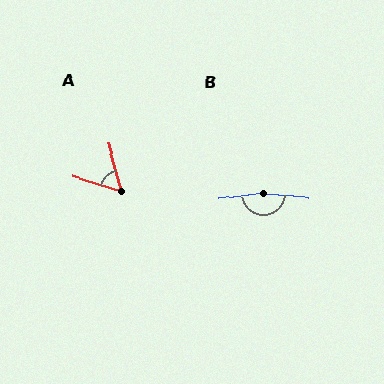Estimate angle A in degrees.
Approximately 58 degrees.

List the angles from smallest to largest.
A (58°), B (167°).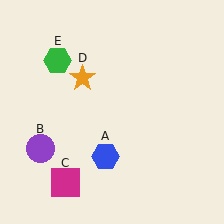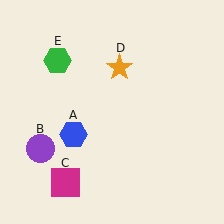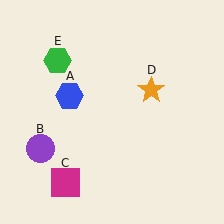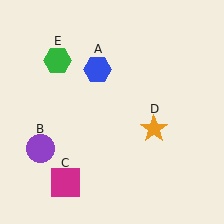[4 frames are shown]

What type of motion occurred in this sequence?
The blue hexagon (object A), orange star (object D) rotated clockwise around the center of the scene.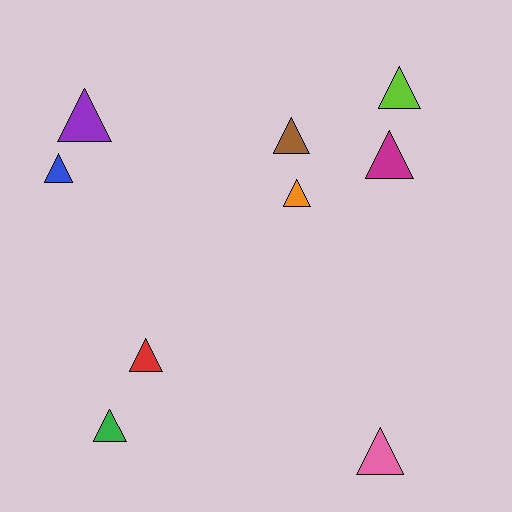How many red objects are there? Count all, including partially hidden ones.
There is 1 red object.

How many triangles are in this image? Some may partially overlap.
There are 9 triangles.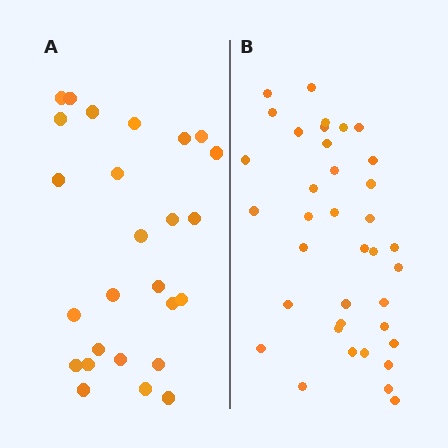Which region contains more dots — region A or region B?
Region B (the right region) has more dots.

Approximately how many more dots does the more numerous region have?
Region B has roughly 12 or so more dots than region A.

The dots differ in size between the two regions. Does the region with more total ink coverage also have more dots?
No. Region A has more total ink coverage because its dots are larger, but region B actually contains more individual dots. Total area can be misleading — the number of items is what matters here.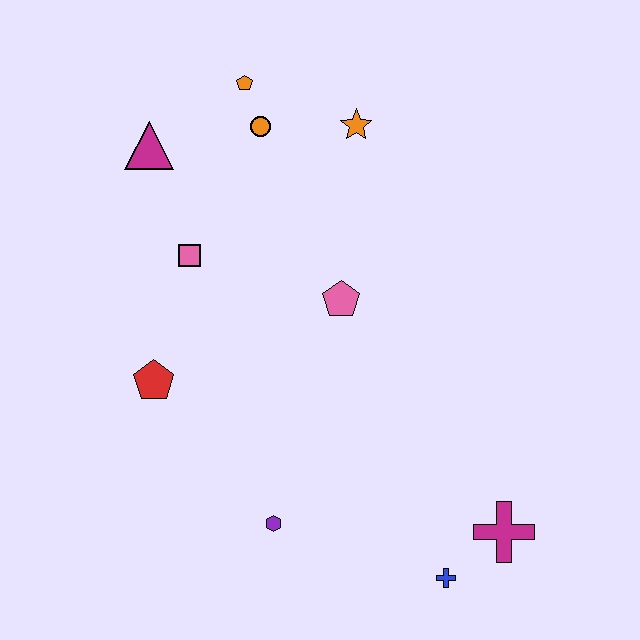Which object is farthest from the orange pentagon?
The blue cross is farthest from the orange pentagon.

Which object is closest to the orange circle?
The orange pentagon is closest to the orange circle.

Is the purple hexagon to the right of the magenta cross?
No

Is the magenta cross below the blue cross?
No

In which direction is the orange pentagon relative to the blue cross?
The orange pentagon is above the blue cross.